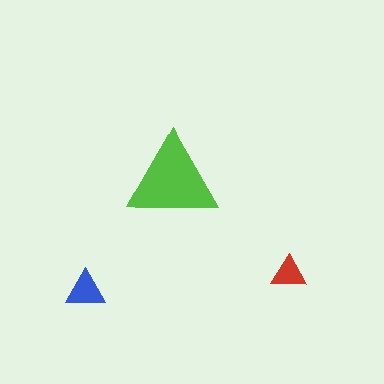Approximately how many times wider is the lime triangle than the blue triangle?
About 2.5 times wider.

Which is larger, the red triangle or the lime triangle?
The lime one.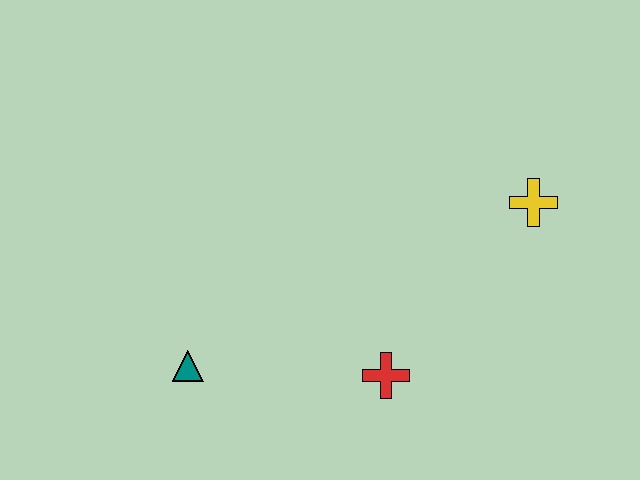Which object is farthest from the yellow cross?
The teal triangle is farthest from the yellow cross.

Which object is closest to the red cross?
The teal triangle is closest to the red cross.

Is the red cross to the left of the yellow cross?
Yes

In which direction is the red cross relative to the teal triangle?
The red cross is to the right of the teal triangle.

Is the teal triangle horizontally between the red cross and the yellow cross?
No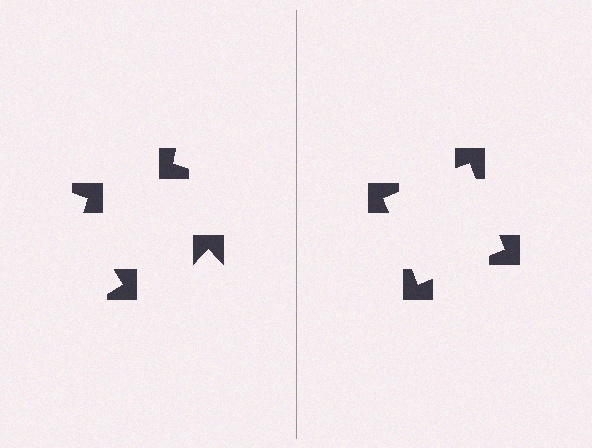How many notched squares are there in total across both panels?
8 — 4 on each side.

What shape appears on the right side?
An illusory square.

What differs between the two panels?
The notched squares are positioned identically on both sides; only the wedge orientations differ. On the right they align to a square; on the left they are misaligned.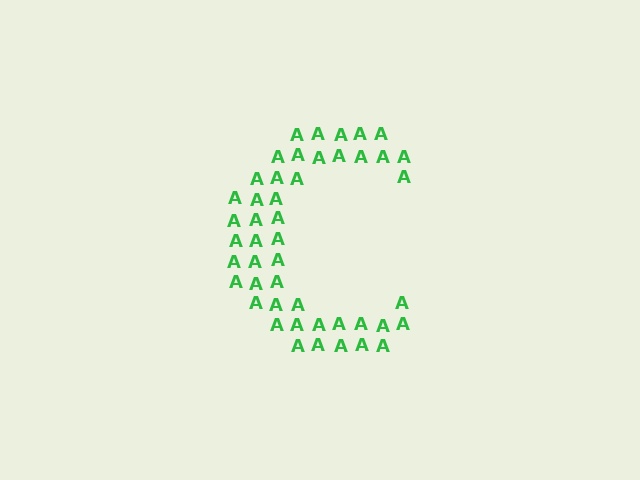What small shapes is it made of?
It is made of small letter A's.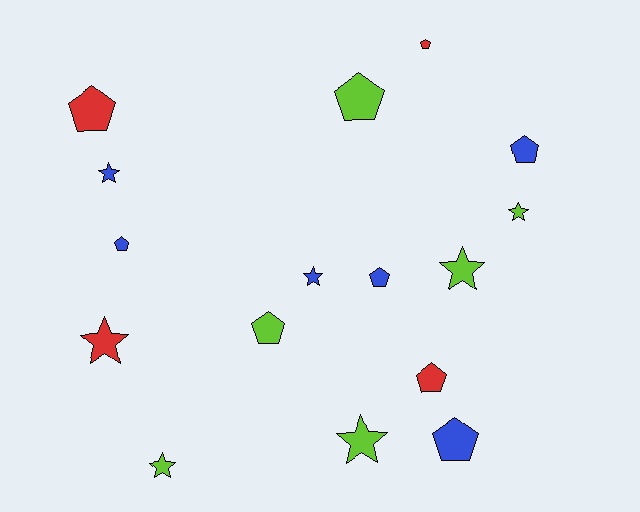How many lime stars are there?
There are 4 lime stars.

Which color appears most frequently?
Lime, with 6 objects.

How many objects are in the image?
There are 16 objects.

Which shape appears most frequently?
Pentagon, with 9 objects.